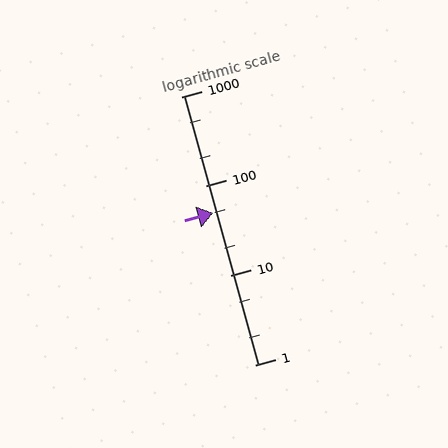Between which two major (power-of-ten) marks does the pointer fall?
The pointer is between 10 and 100.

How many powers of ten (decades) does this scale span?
The scale spans 3 decades, from 1 to 1000.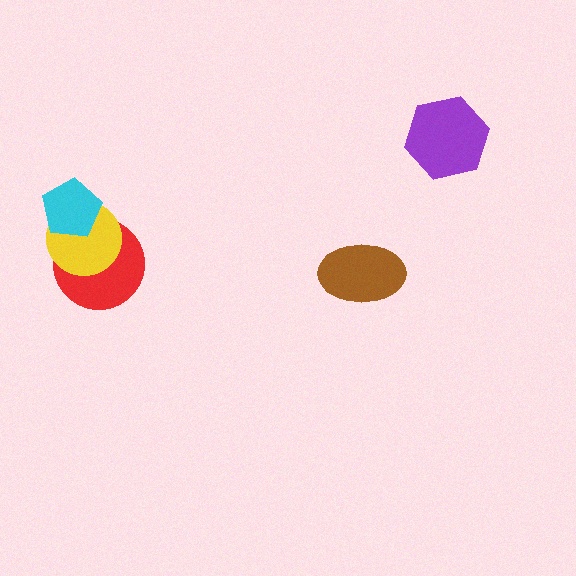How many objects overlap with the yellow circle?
2 objects overlap with the yellow circle.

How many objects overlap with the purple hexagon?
0 objects overlap with the purple hexagon.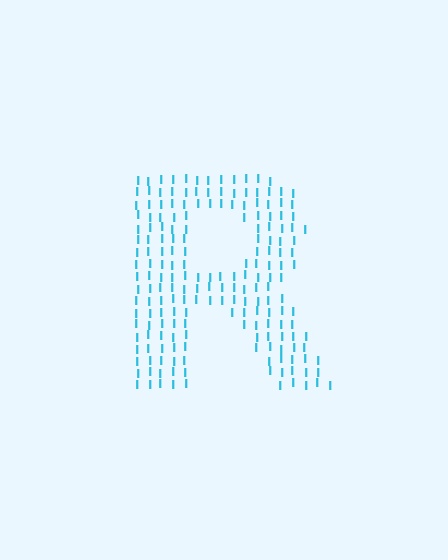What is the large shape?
The large shape is the letter R.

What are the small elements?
The small elements are letter I's.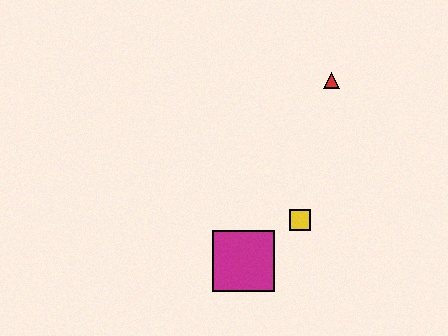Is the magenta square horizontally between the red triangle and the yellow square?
No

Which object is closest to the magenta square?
The yellow square is closest to the magenta square.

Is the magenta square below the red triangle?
Yes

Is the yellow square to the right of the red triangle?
No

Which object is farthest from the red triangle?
The magenta square is farthest from the red triangle.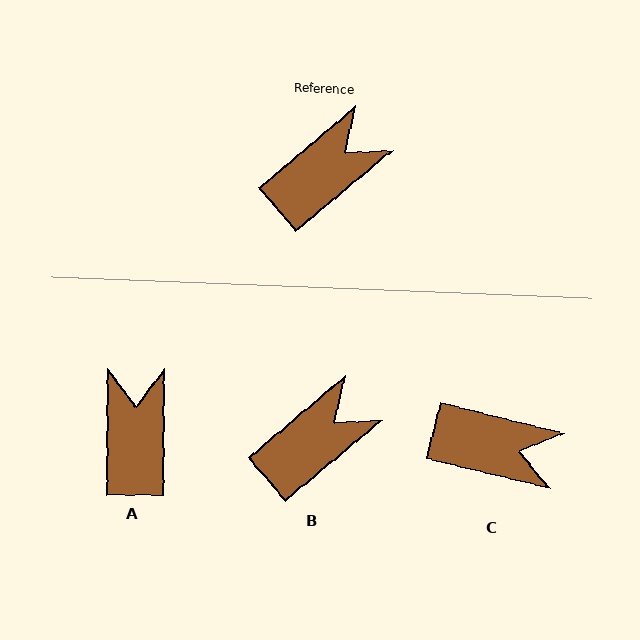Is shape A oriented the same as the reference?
No, it is off by about 49 degrees.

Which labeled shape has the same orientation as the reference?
B.